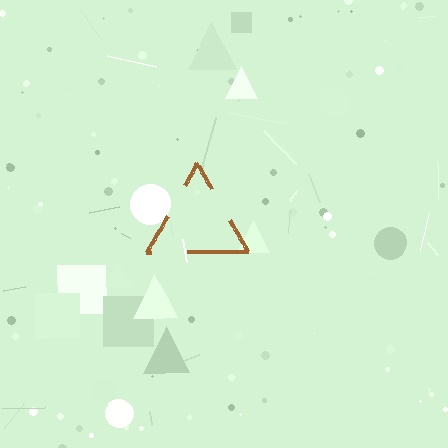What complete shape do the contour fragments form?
The contour fragments form a triangle.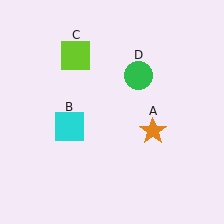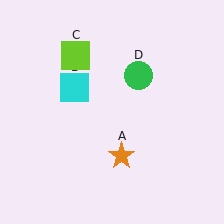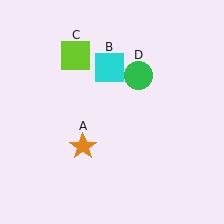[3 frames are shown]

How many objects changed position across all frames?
2 objects changed position: orange star (object A), cyan square (object B).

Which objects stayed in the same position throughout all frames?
Lime square (object C) and green circle (object D) remained stationary.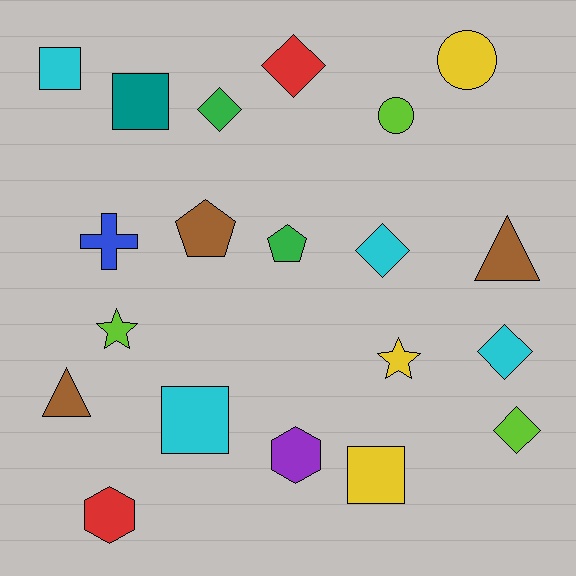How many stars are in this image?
There are 2 stars.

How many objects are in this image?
There are 20 objects.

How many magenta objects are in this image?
There are no magenta objects.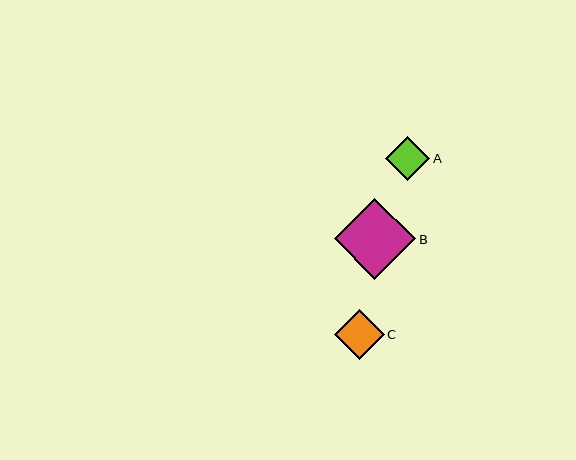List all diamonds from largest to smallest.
From largest to smallest: B, C, A.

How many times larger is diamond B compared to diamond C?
Diamond B is approximately 1.6 times the size of diamond C.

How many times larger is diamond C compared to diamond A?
Diamond C is approximately 1.1 times the size of diamond A.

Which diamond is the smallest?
Diamond A is the smallest with a size of approximately 45 pixels.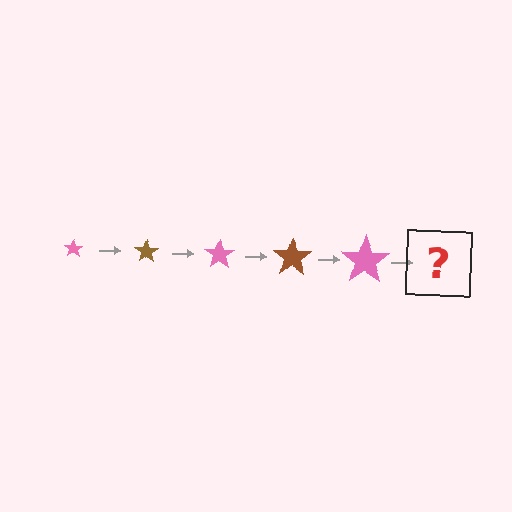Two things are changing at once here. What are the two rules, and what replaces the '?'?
The two rules are that the star grows larger each step and the color cycles through pink and brown. The '?' should be a brown star, larger than the previous one.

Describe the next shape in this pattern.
It should be a brown star, larger than the previous one.